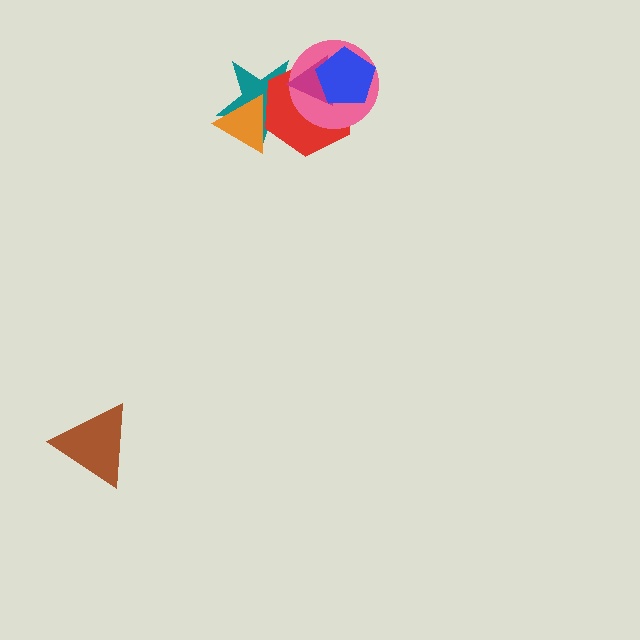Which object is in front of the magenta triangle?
The blue pentagon is in front of the magenta triangle.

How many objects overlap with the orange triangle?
2 objects overlap with the orange triangle.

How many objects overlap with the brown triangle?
0 objects overlap with the brown triangle.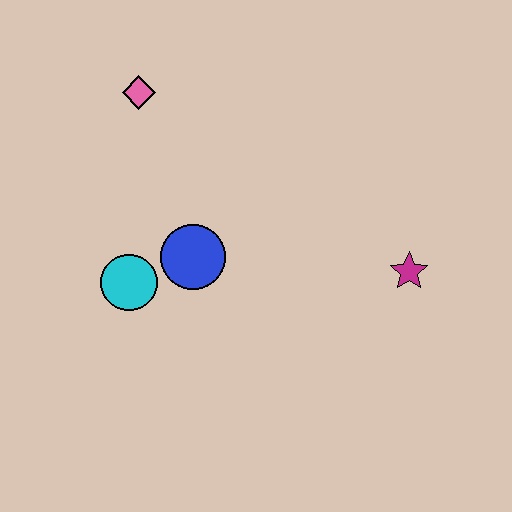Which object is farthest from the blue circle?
The magenta star is farthest from the blue circle.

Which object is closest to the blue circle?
The cyan circle is closest to the blue circle.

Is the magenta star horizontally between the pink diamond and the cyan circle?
No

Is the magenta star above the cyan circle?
Yes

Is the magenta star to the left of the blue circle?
No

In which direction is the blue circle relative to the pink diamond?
The blue circle is below the pink diamond.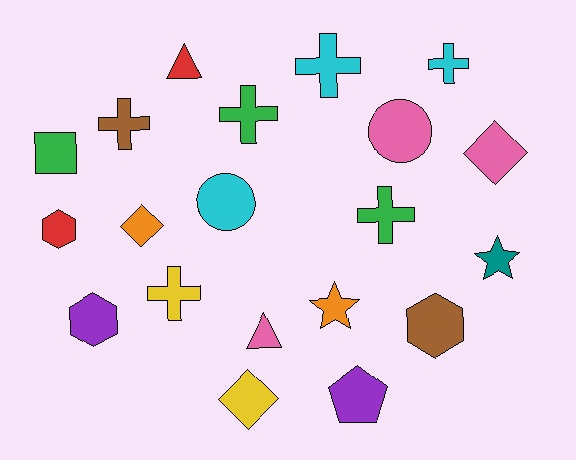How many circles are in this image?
There are 2 circles.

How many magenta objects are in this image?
There are no magenta objects.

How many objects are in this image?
There are 20 objects.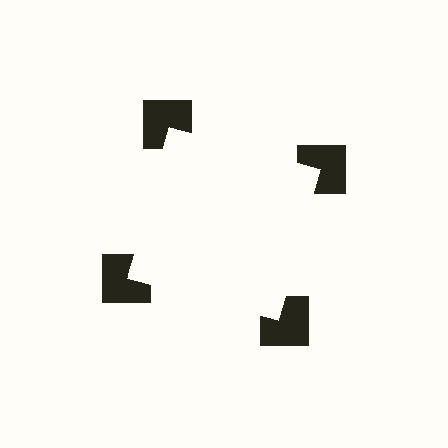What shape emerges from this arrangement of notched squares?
An illusory square — its edges are inferred from the aligned wedge cuts in the notched squares, not physically drawn.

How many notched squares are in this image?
There are 4 — one at each vertex of the illusory square.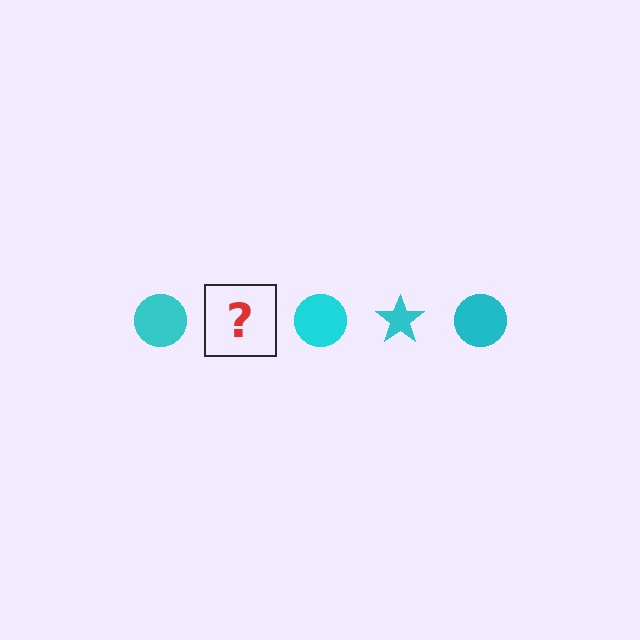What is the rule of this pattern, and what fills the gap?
The rule is that the pattern cycles through circle, star shapes in cyan. The gap should be filled with a cyan star.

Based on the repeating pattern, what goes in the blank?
The blank should be a cyan star.